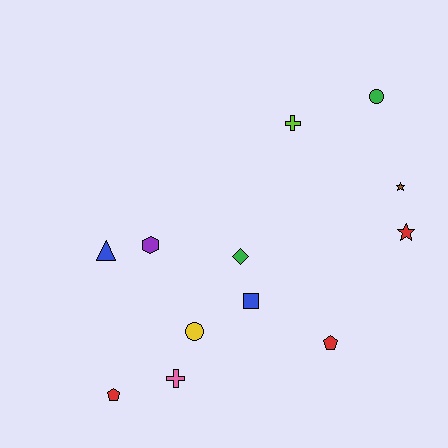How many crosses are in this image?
There are 2 crosses.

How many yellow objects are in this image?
There is 1 yellow object.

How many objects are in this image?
There are 12 objects.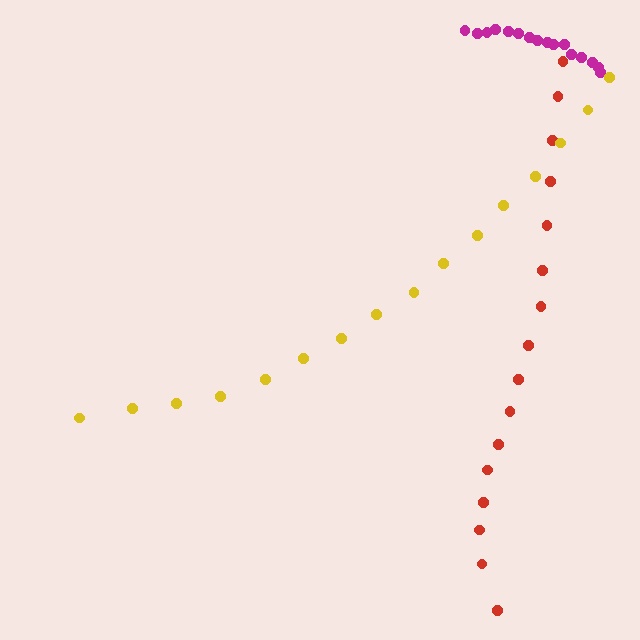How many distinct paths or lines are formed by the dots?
There are 3 distinct paths.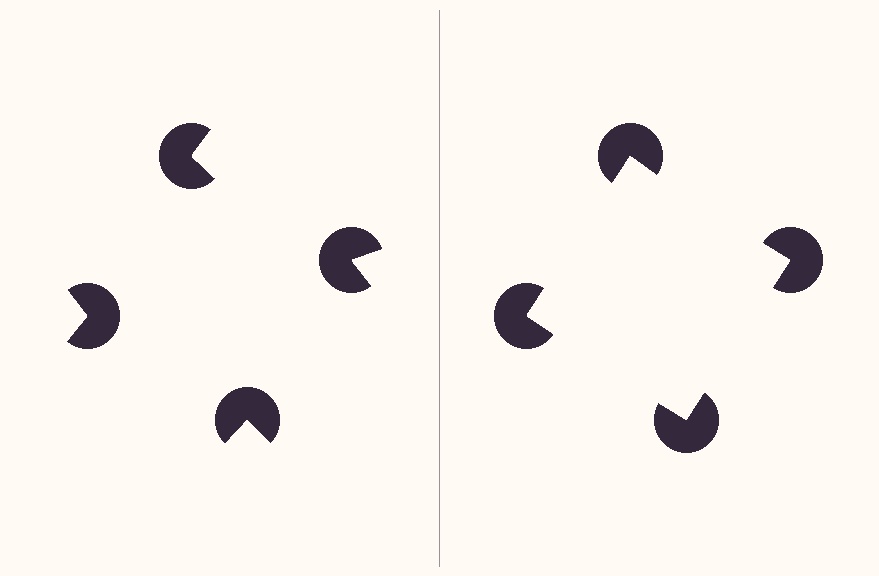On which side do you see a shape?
An illusory square appears on the right side. On the left side the wedge cuts are rotated, so no coherent shape forms.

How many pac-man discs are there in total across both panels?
8 — 4 on each side.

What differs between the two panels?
The pac-man discs are positioned identically on both sides; only the wedge orientations differ. On the right they align to a square; on the left they are misaligned.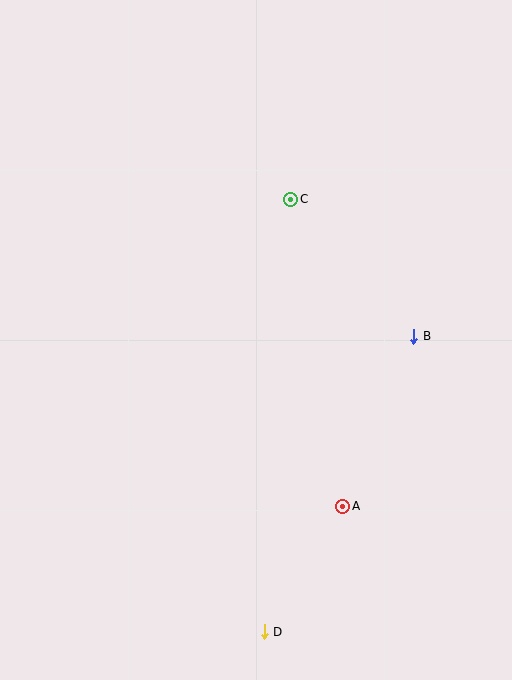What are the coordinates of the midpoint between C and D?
The midpoint between C and D is at (278, 416).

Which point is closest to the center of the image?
Point C at (291, 199) is closest to the center.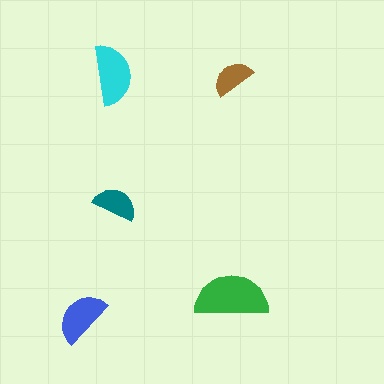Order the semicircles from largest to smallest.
the green one, the cyan one, the blue one, the teal one, the brown one.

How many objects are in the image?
There are 5 objects in the image.